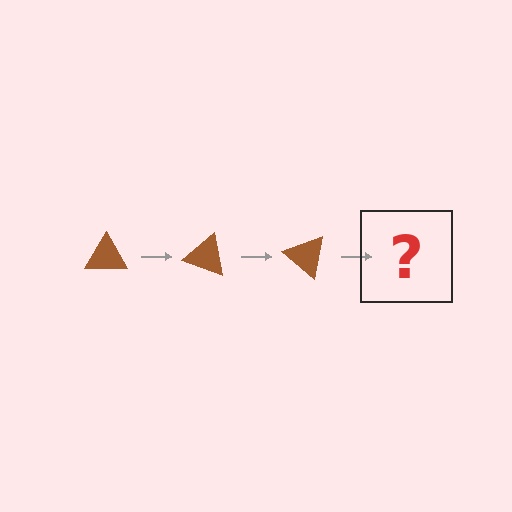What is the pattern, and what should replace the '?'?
The pattern is that the triangle rotates 20 degrees each step. The '?' should be a brown triangle rotated 60 degrees.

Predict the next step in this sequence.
The next step is a brown triangle rotated 60 degrees.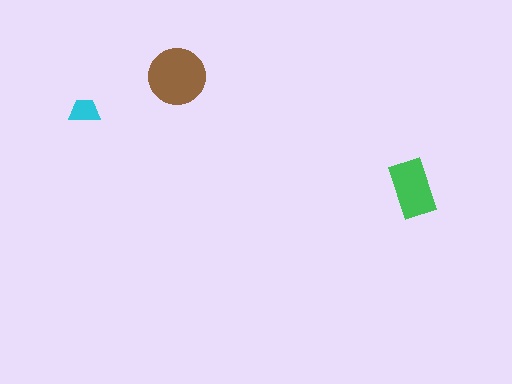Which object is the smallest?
The cyan trapezoid.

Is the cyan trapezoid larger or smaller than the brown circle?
Smaller.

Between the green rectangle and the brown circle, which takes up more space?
The brown circle.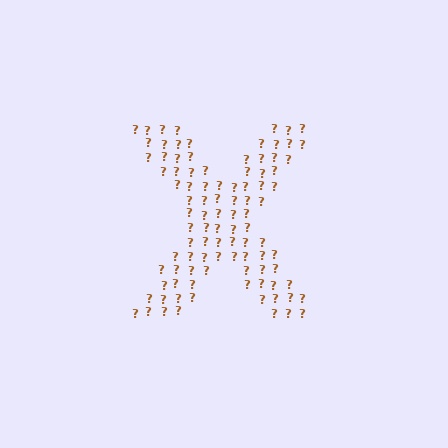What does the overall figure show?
The overall figure shows the letter X.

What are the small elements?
The small elements are question marks.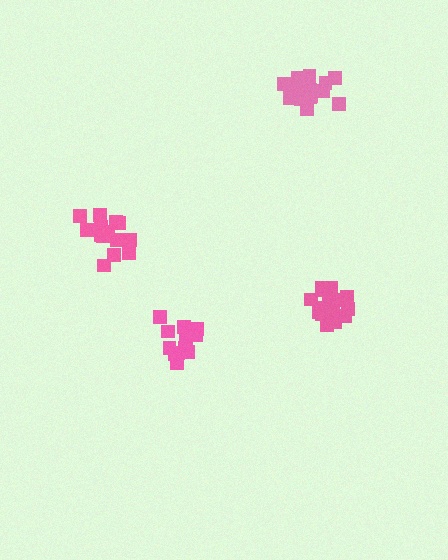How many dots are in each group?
Group 1: 20 dots, Group 2: 16 dots, Group 3: 14 dots, Group 4: 16 dots (66 total).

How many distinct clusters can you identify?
There are 4 distinct clusters.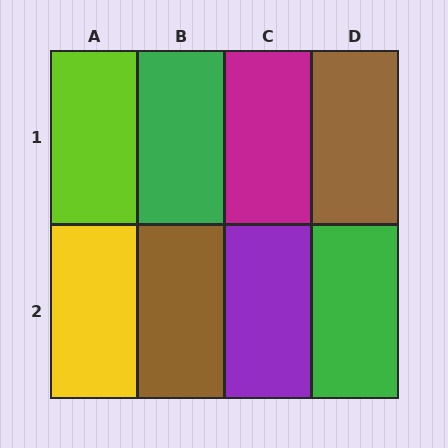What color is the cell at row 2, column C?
Purple.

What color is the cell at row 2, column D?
Green.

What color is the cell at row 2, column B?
Brown.